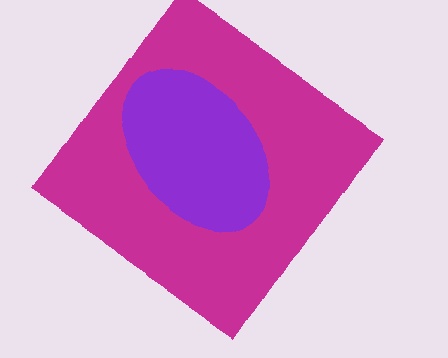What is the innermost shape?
The purple ellipse.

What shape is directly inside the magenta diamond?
The purple ellipse.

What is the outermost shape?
The magenta diamond.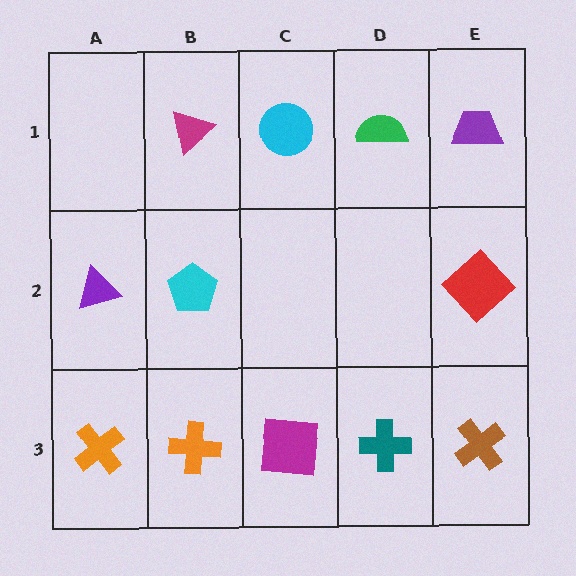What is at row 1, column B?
A magenta triangle.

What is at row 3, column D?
A teal cross.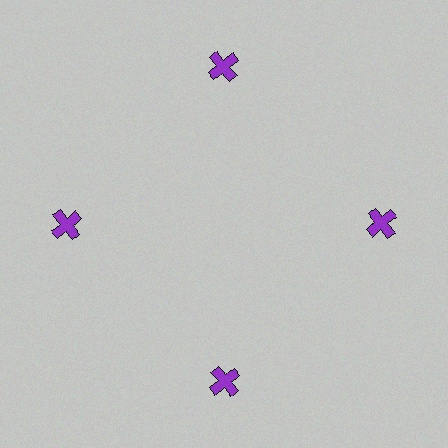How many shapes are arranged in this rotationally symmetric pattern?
There are 4 shapes, arranged in 4 groups of 1.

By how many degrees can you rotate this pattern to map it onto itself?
The pattern maps onto itself every 90 degrees of rotation.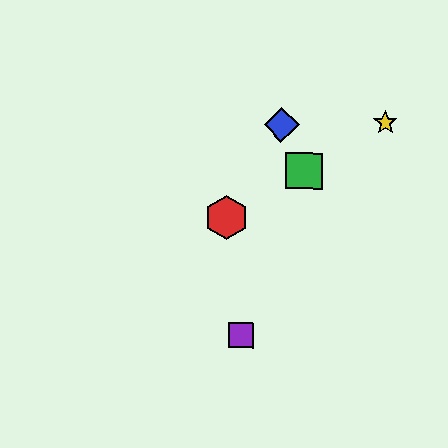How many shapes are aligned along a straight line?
3 shapes (the red hexagon, the green square, the yellow star) are aligned along a straight line.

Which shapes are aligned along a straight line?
The red hexagon, the green square, the yellow star are aligned along a straight line.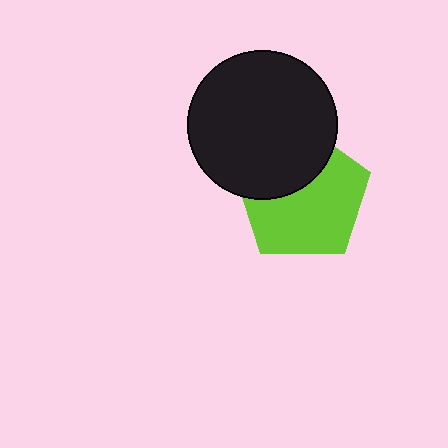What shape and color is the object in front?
The object in front is a black circle.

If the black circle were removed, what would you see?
You would see the complete lime pentagon.